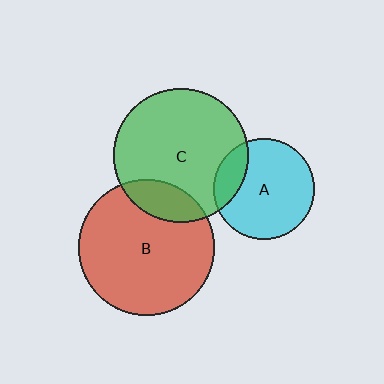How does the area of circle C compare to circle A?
Approximately 1.8 times.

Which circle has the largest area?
Circle B (red).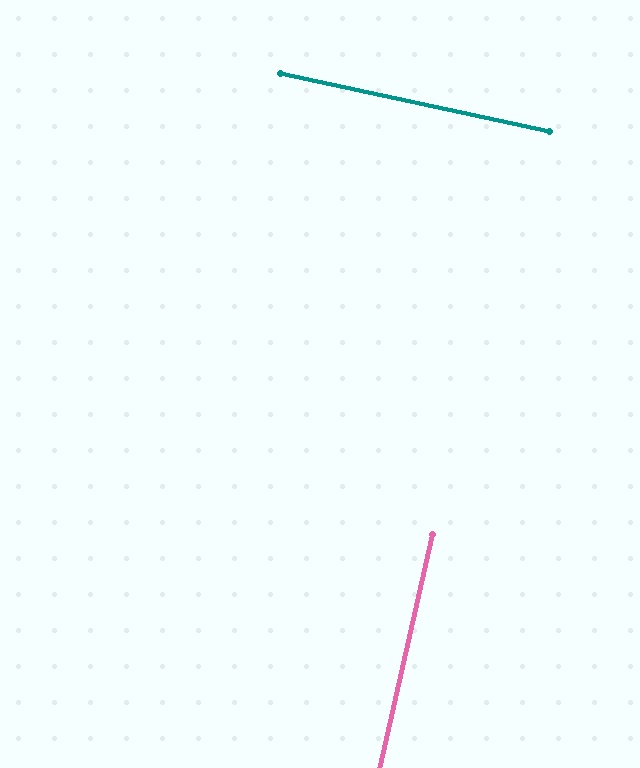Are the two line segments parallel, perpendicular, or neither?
Perpendicular — they meet at approximately 90°.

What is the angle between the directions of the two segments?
Approximately 90 degrees.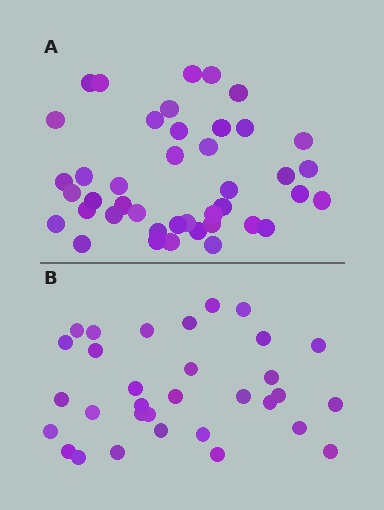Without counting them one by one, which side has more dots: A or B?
Region A (the top region) has more dots.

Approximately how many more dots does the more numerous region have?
Region A has roughly 10 or so more dots than region B.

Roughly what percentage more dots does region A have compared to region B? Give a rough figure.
About 30% more.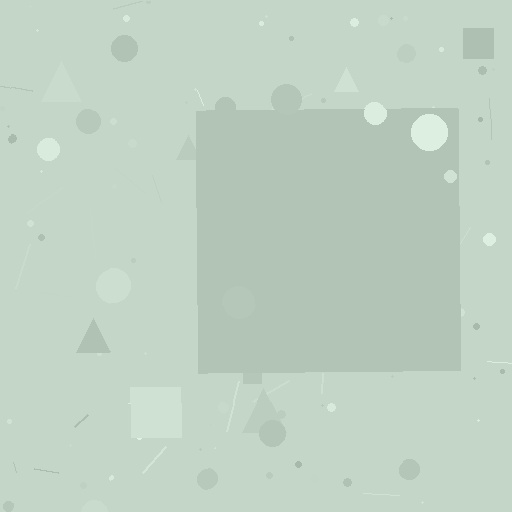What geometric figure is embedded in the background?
A square is embedded in the background.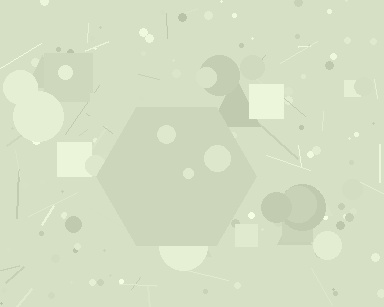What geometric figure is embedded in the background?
A hexagon is embedded in the background.